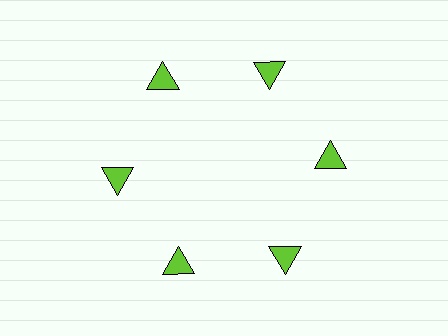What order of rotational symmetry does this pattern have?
This pattern has 6-fold rotational symmetry.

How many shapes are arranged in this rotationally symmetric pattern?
There are 6 shapes, arranged in 6 groups of 1.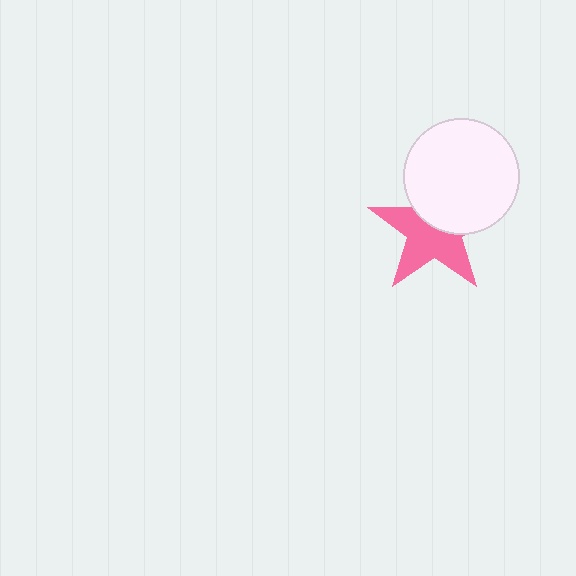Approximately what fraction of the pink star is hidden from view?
Roughly 41% of the pink star is hidden behind the white circle.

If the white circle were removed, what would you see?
You would see the complete pink star.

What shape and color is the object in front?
The object in front is a white circle.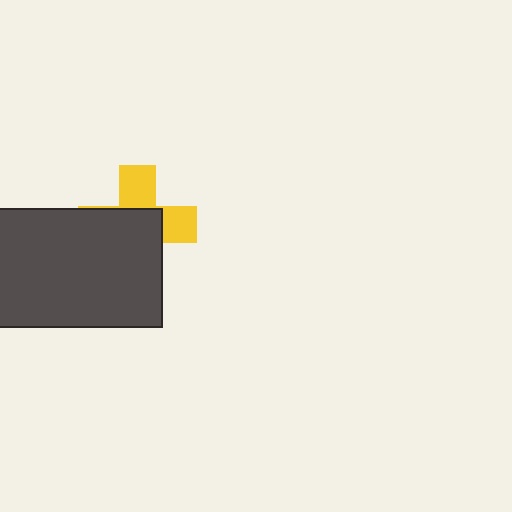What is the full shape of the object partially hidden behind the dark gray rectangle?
The partially hidden object is a yellow cross.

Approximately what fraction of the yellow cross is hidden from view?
Roughly 61% of the yellow cross is hidden behind the dark gray rectangle.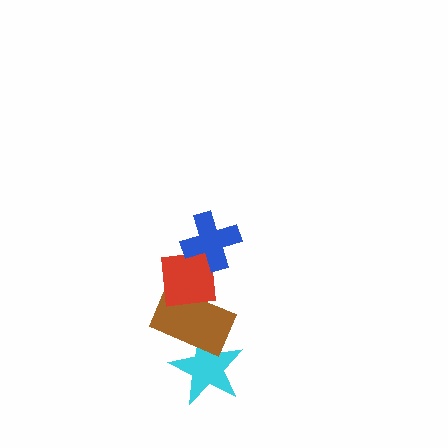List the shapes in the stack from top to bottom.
From top to bottom: the blue cross, the red square, the brown rectangle, the cyan star.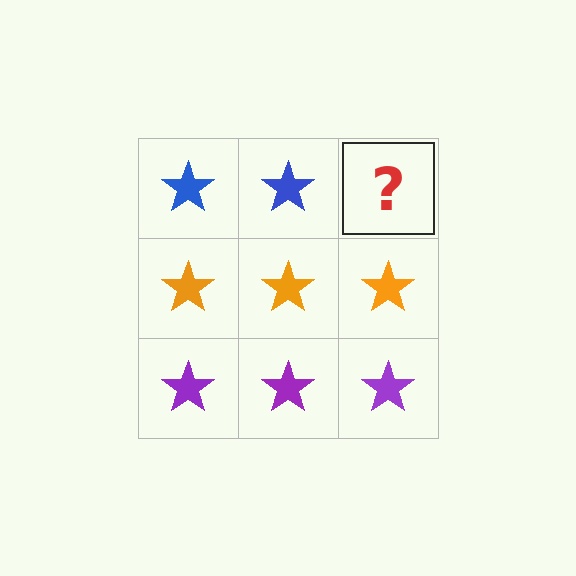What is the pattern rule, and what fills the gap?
The rule is that each row has a consistent color. The gap should be filled with a blue star.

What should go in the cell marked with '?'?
The missing cell should contain a blue star.